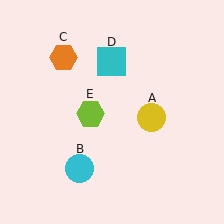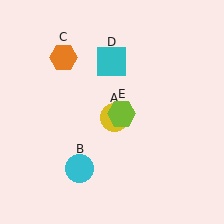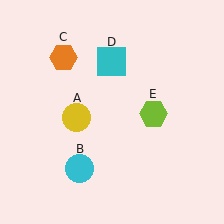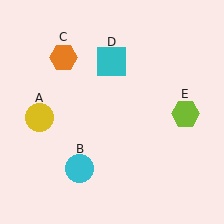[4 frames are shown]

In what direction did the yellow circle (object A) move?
The yellow circle (object A) moved left.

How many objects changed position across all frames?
2 objects changed position: yellow circle (object A), lime hexagon (object E).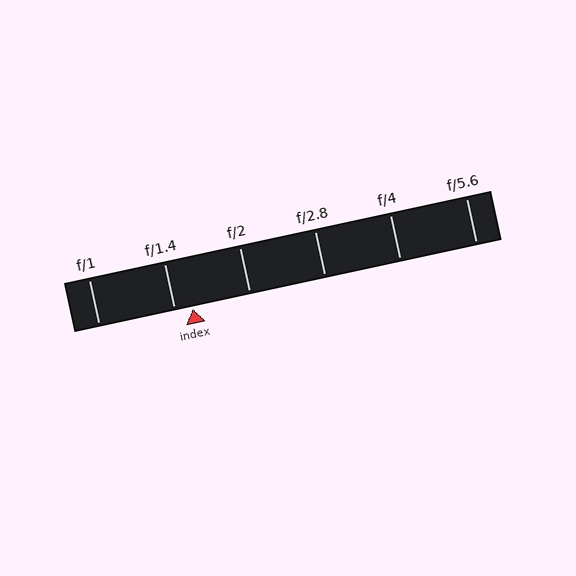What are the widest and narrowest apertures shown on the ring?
The widest aperture shown is f/1 and the narrowest is f/5.6.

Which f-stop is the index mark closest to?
The index mark is closest to f/1.4.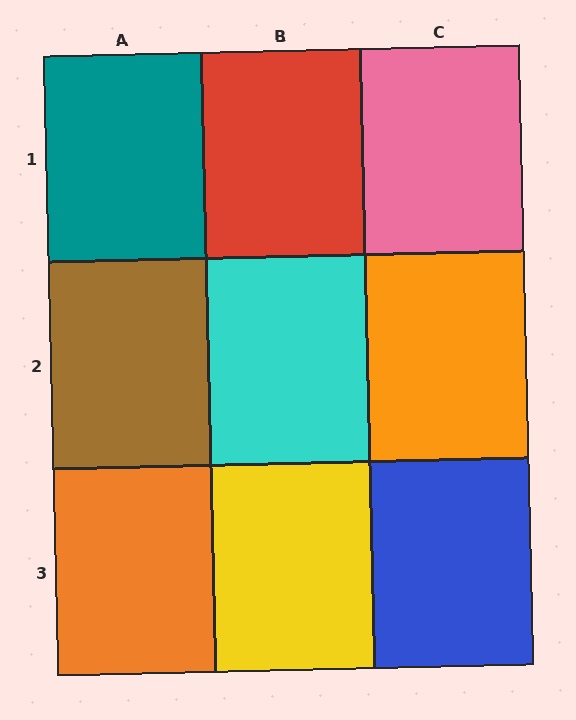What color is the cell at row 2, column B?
Cyan.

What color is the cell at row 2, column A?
Brown.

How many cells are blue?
1 cell is blue.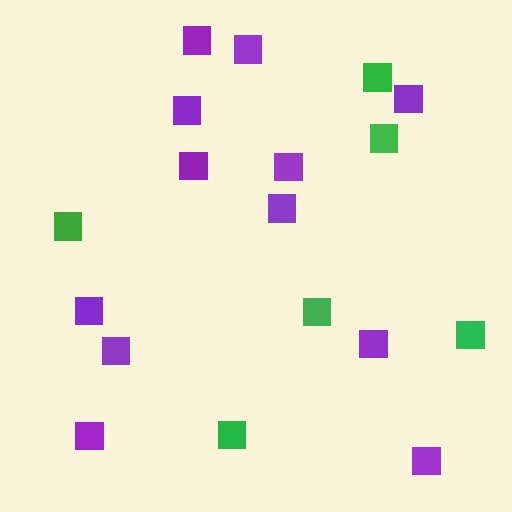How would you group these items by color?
There are 2 groups: one group of purple squares (12) and one group of green squares (6).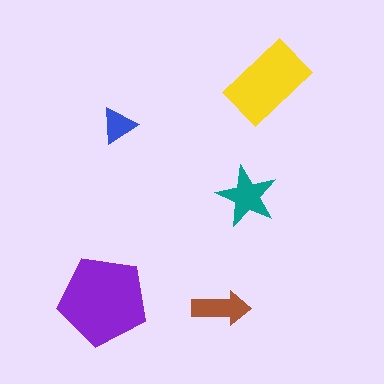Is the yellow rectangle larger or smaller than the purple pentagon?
Smaller.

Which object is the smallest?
The blue triangle.